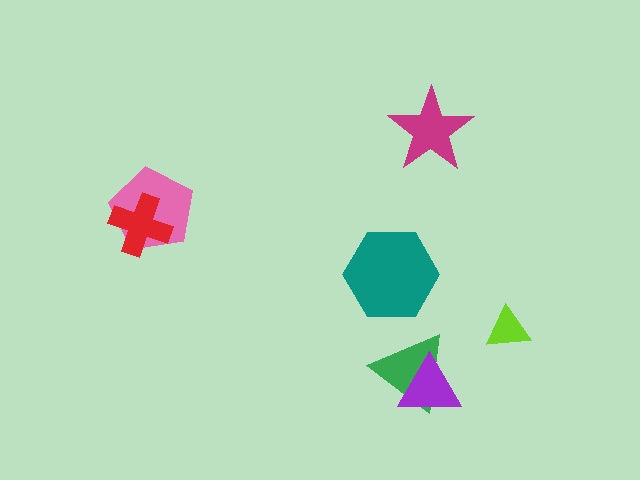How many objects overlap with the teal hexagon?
0 objects overlap with the teal hexagon.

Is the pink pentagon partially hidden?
Yes, it is partially covered by another shape.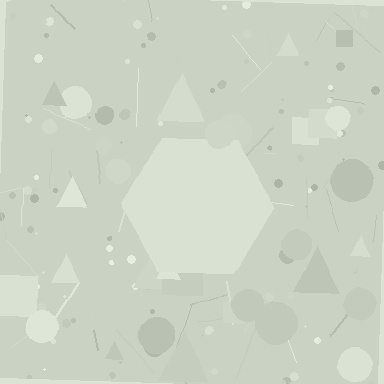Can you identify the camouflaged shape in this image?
The camouflaged shape is a hexagon.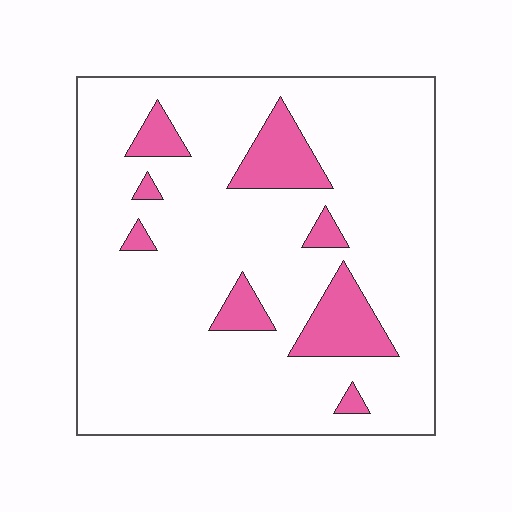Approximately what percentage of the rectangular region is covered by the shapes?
Approximately 15%.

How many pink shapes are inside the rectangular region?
8.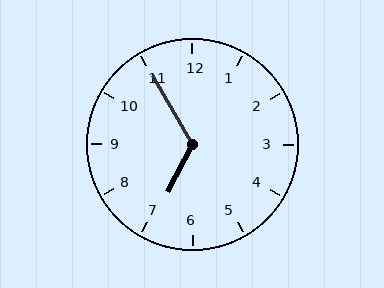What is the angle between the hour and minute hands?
Approximately 122 degrees.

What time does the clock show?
6:55.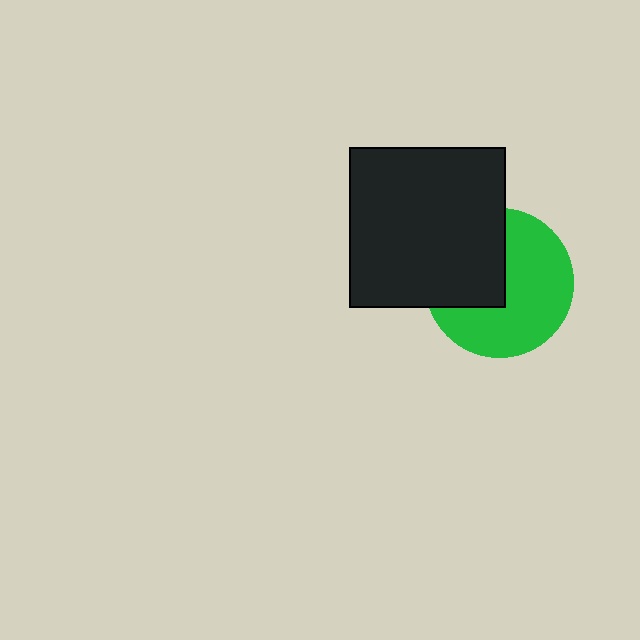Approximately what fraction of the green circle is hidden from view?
Roughly 39% of the green circle is hidden behind the black rectangle.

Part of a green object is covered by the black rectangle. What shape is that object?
It is a circle.